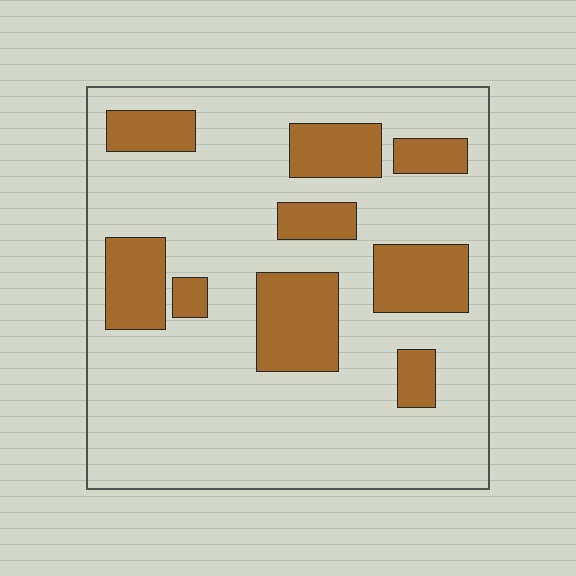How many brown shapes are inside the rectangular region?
9.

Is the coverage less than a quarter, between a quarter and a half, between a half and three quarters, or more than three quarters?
Less than a quarter.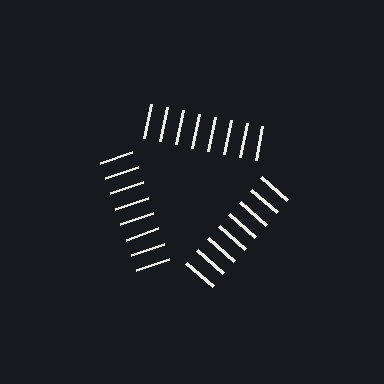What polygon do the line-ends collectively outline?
An illusory triangle — the line segments terminate on its edges but no continuous stroke is drawn.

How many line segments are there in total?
24 — 8 along each of the 3 edges.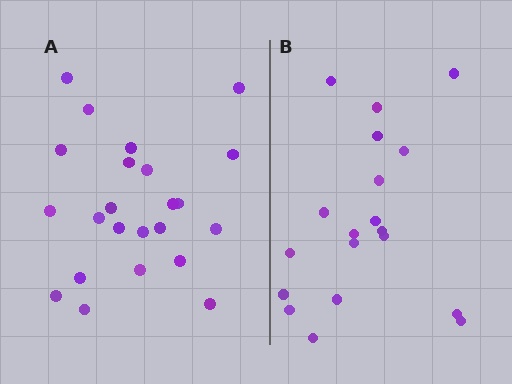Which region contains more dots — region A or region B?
Region A (the left region) has more dots.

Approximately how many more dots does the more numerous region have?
Region A has about 4 more dots than region B.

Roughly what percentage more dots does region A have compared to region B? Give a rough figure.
About 20% more.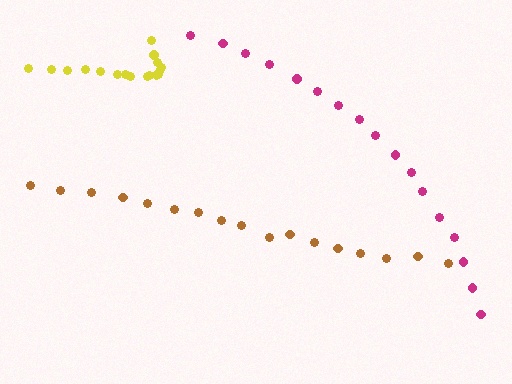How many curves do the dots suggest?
There are 3 distinct paths.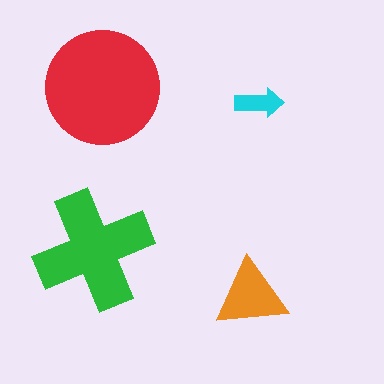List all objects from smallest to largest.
The cyan arrow, the orange triangle, the green cross, the red circle.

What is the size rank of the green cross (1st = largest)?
2nd.